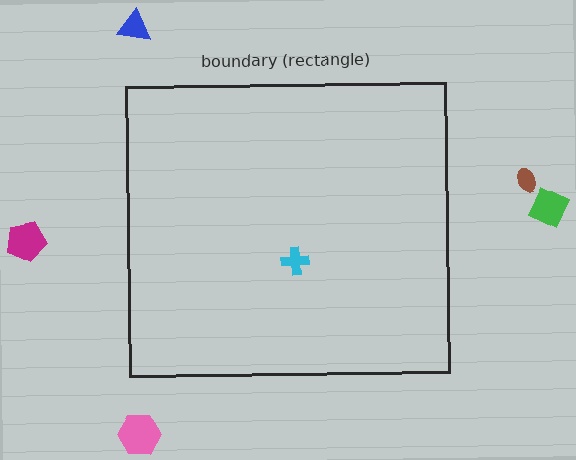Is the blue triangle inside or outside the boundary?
Outside.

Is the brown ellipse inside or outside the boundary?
Outside.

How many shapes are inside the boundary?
1 inside, 5 outside.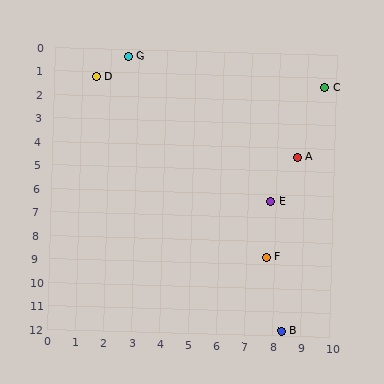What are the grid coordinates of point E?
Point E is at approximately (7.8, 6.3).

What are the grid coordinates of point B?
Point B is at approximately (8.3, 11.8).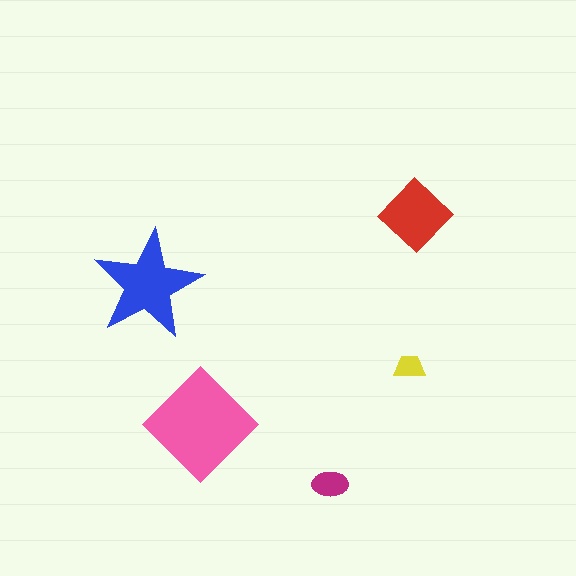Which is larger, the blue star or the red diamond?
The blue star.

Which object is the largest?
The pink diamond.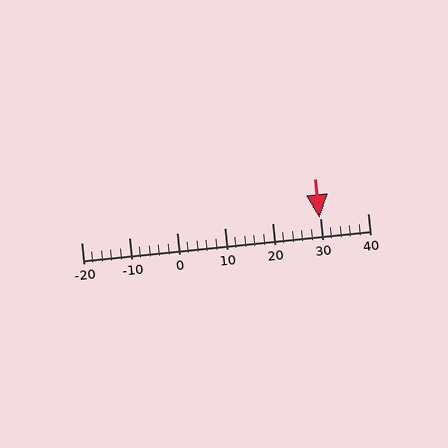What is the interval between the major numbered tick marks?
The major tick marks are spaced 10 units apart.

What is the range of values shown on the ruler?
The ruler shows values from -20 to 40.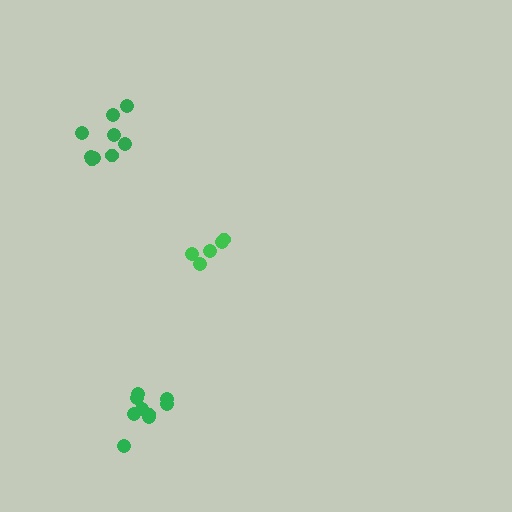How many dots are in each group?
Group 1: 9 dots, Group 2: 5 dots, Group 3: 9 dots (23 total).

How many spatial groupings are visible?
There are 3 spatial groupings.